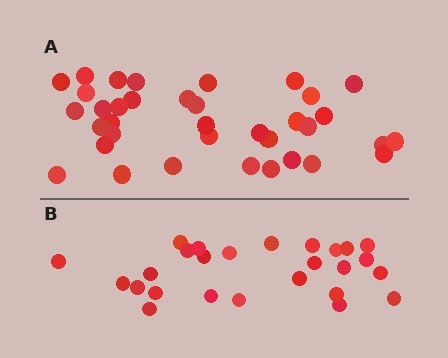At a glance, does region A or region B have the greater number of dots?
Region A (the top region) has more dots.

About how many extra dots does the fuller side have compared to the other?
Region A has roughly 10 or so more dots than region B.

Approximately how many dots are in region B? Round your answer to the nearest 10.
About 30 dots. (The exact count is 26, which rounds to 30.)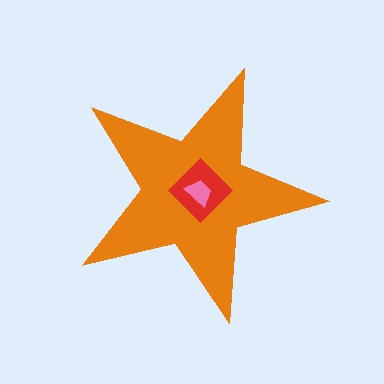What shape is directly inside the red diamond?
The pink trapezoid.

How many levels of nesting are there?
3.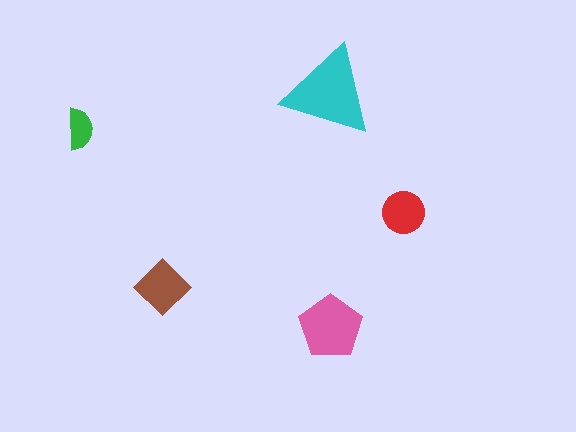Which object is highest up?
The cyan triangle is topmost.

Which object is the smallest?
The green semicircle.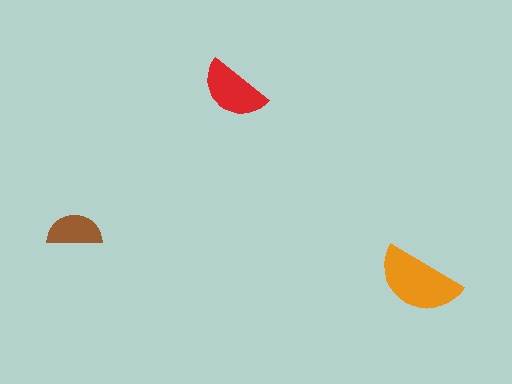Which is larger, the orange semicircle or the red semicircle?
The orange one.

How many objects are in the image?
There are 3 objects in the image.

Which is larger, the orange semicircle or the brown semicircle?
The orange one.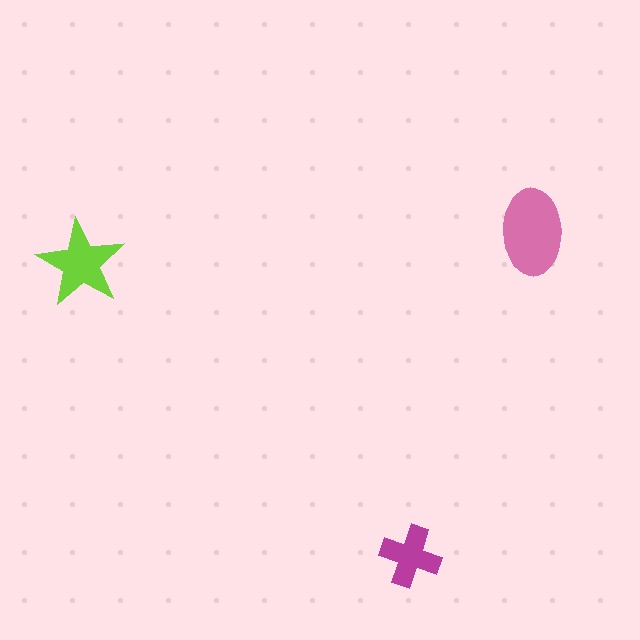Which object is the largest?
The pink ellipse.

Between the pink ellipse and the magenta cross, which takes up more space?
The pink ellipse.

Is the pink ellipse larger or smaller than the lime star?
Larger.